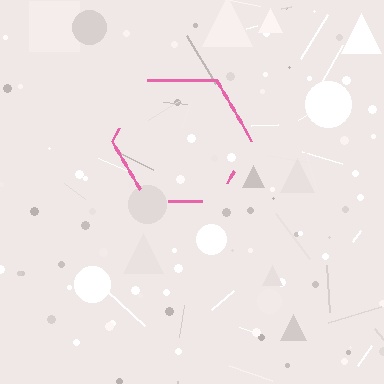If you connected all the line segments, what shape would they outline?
They would outline a hexagon.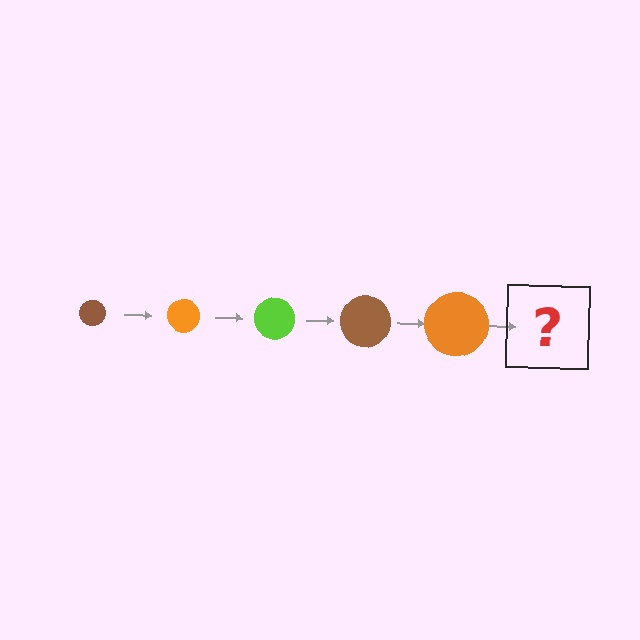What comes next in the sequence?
The next element should be a lime circle, larger than the previous one.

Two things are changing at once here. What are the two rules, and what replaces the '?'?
The two rules are that the circle grows larger each step and the color cycles through brown, orange, and lime. The '?' should be a lime circle, larger than the previous one.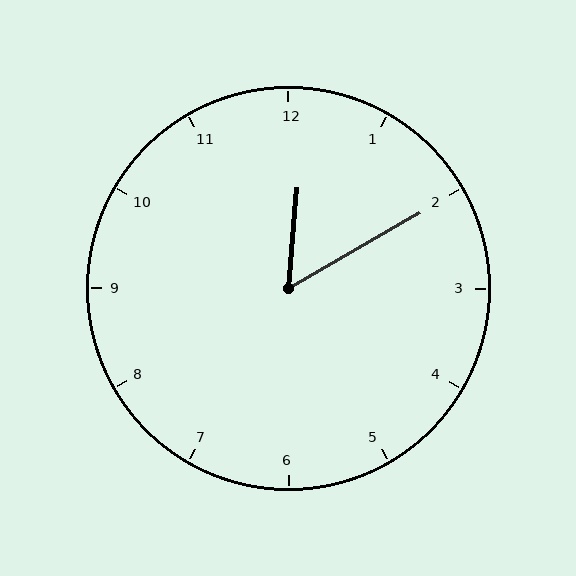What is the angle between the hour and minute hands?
Approximately 55 degrees.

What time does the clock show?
12:10.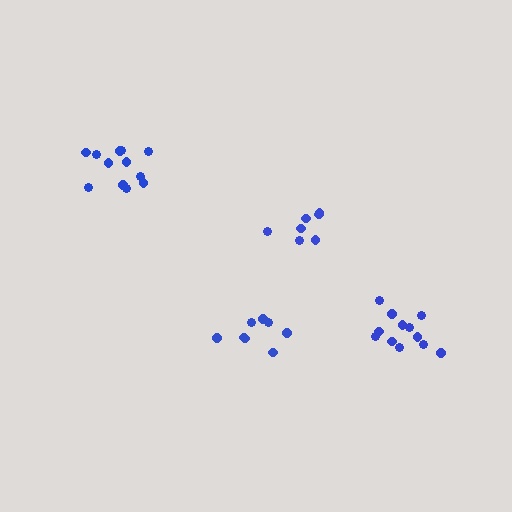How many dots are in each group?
Group 1: 8 dots, Group 2: 12 dots, Group 3: 12 dots, Group 4: 7 dots (39 total).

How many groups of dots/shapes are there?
There are 4 groups.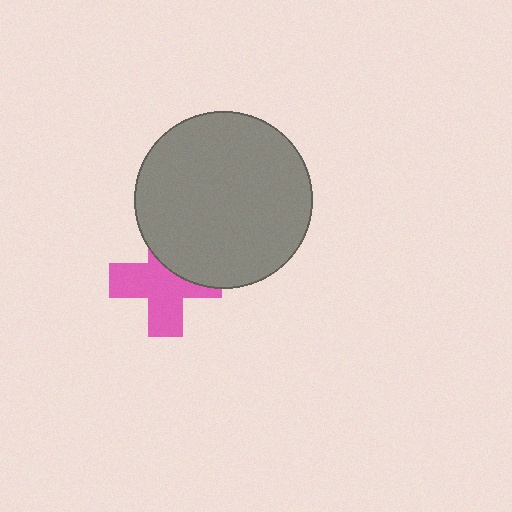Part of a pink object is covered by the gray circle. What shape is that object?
It is a cross.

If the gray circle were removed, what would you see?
You would see the complete pink cross.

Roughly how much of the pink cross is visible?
About half of it is visible (roughly 64%).